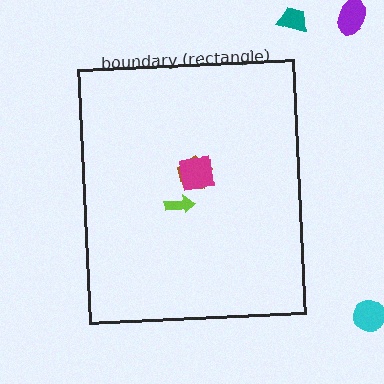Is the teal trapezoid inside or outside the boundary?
Outside.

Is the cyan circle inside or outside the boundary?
Outside.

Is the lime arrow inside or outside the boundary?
Inside.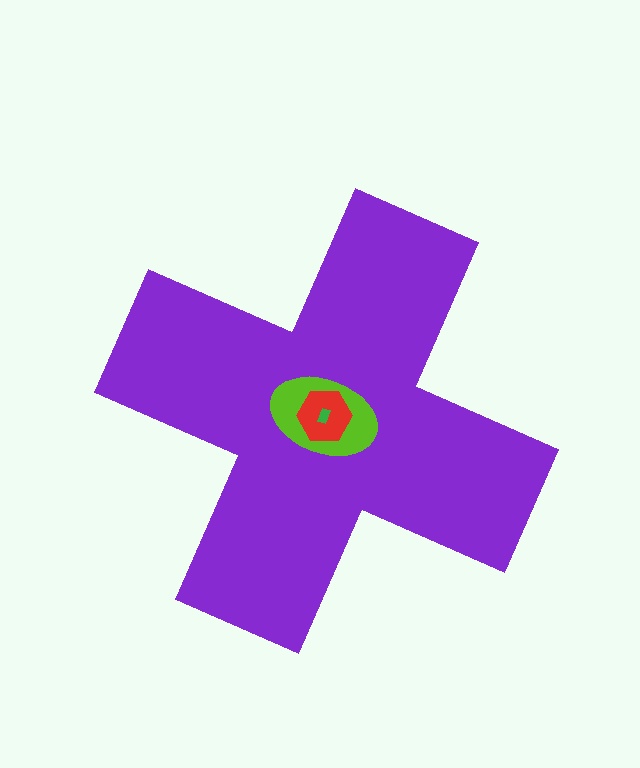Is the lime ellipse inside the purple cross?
Yes.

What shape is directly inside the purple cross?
The lime ellipse.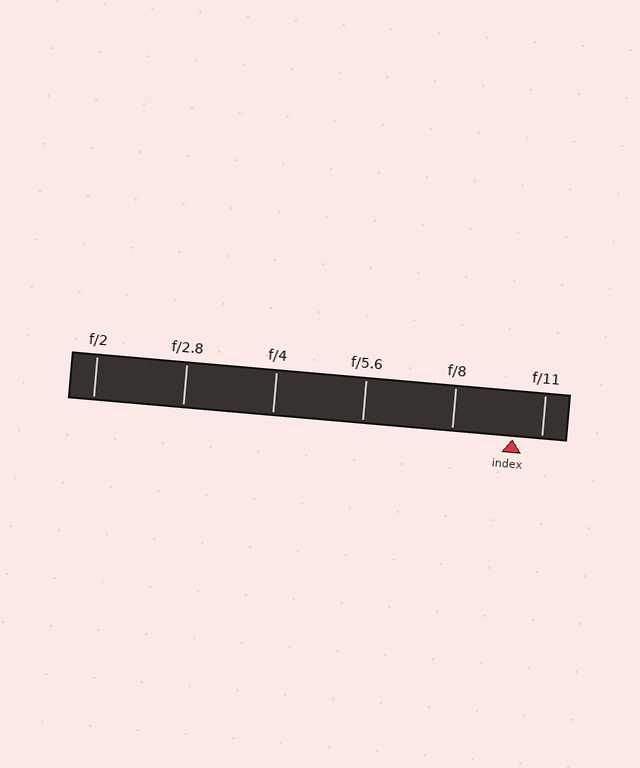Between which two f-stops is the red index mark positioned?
The index mark is between f/8 and f/11.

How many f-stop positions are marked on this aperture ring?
There are 6 f-stop positions marked.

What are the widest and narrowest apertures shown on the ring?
The widest aperture shown is f/2 and the narrowest is f/11.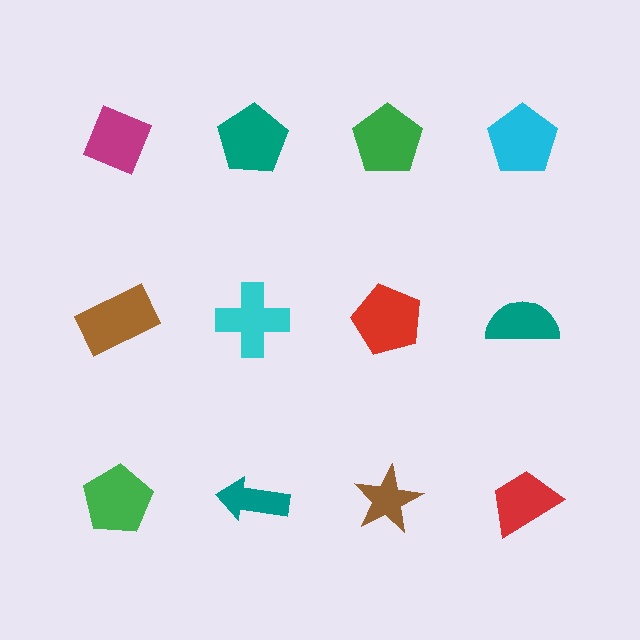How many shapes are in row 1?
4 shapes.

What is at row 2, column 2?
A cyan cross.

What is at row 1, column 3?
A green pentagon.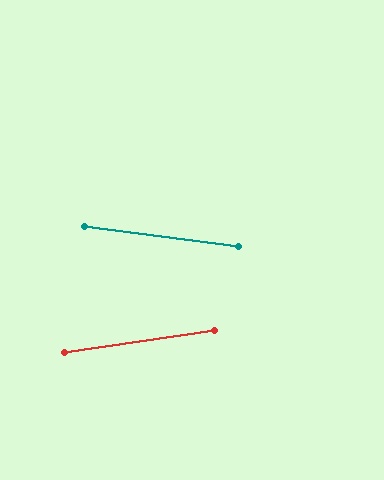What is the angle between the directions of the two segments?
Approximately 16 degrees.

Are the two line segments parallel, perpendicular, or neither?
Neither parallel nor perpendicular — they differ by about 16°.